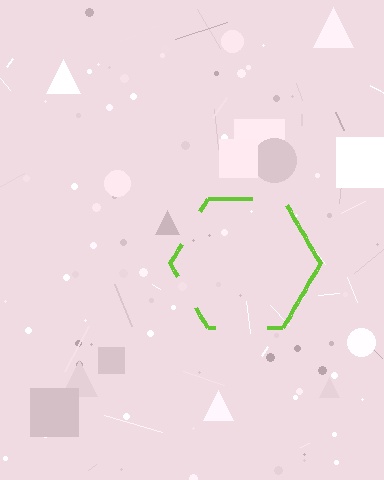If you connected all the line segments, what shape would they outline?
They would outline a hexagon.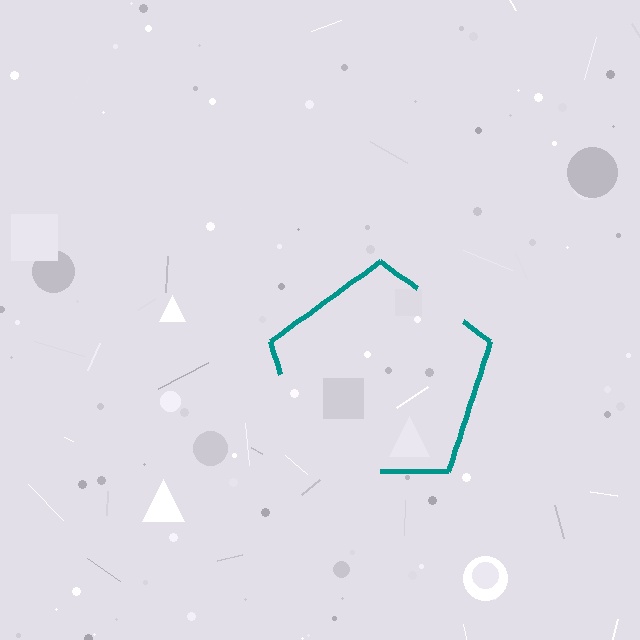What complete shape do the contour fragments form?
The contour fragments form a pentagon.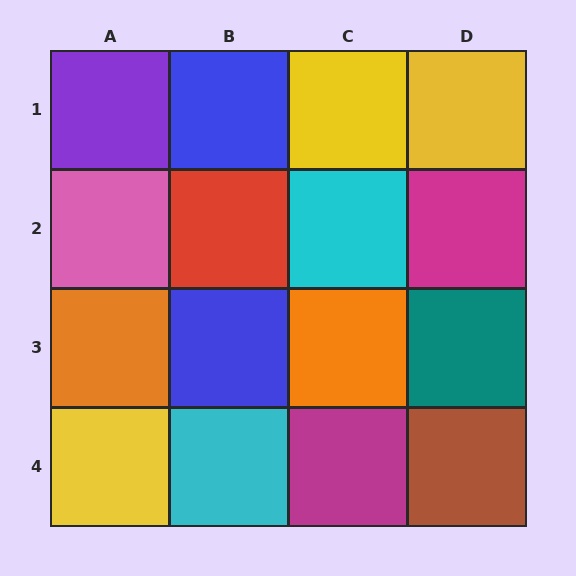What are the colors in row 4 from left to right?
Yellow, cyan, magenta, brown.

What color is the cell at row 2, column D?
Magenta.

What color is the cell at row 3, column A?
Orange.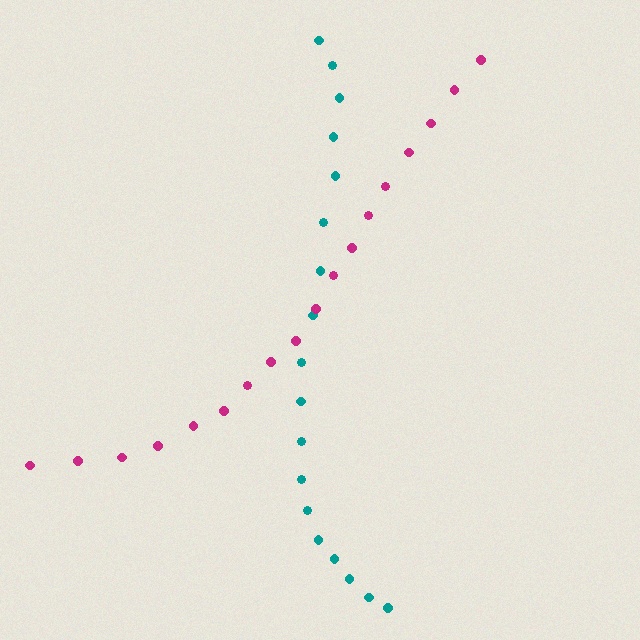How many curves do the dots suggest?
There are 2 distinct paths.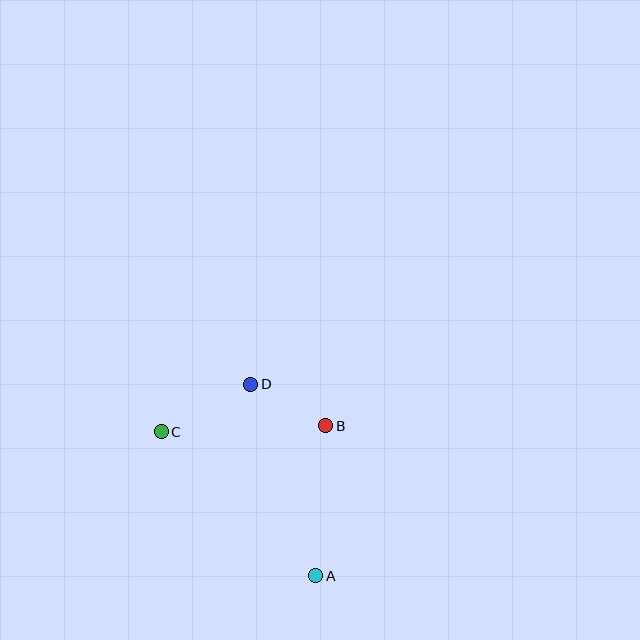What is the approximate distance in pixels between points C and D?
The distance between C and D is approximately 101 pixels.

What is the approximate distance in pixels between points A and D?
The distance between A and D is approximately 202 pixels.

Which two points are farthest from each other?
Points A and C are farthest from each other.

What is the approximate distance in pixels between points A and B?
The distance between A and B is approximately 150 pixels.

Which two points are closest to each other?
Points B and D are closest to each other.